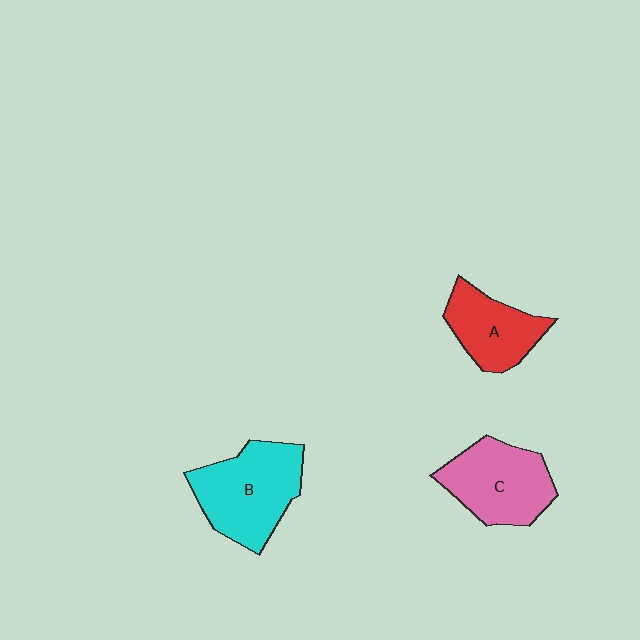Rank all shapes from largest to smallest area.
From largest to smallest: B (cyan), C (pink), A (red).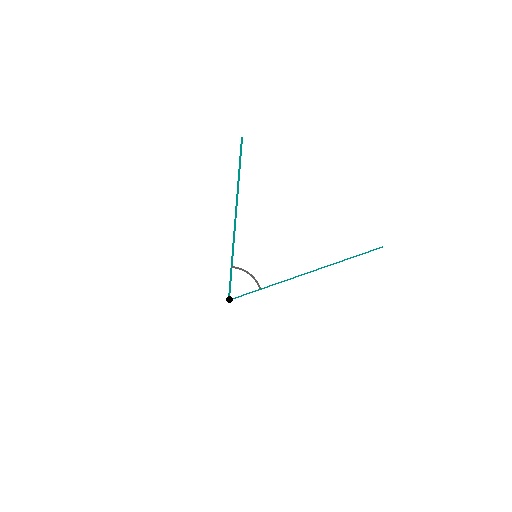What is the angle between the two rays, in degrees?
Approximately 66 degrees.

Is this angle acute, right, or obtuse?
It is acute.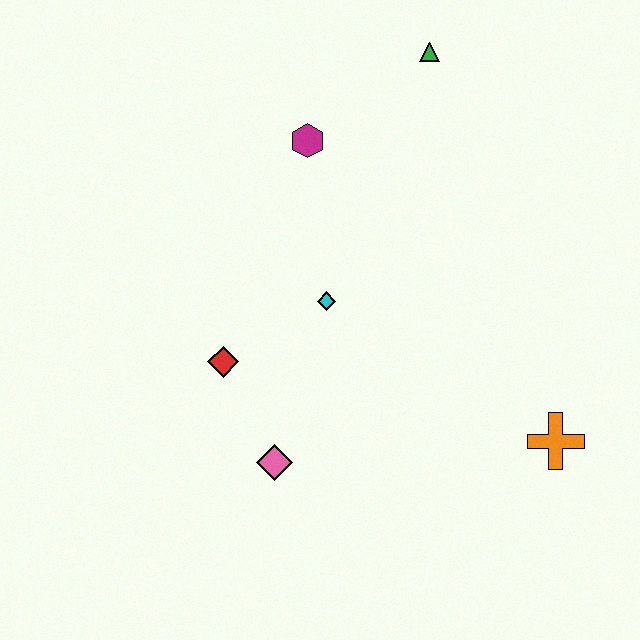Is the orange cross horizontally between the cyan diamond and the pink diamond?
No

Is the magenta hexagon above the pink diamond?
Yes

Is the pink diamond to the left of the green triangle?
Yes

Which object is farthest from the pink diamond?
The green triangle is farthest from the pink diamond.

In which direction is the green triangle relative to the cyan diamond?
The green triangle is above the cyan diamond.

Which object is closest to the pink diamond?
The red diamond is closest to the pink diamond.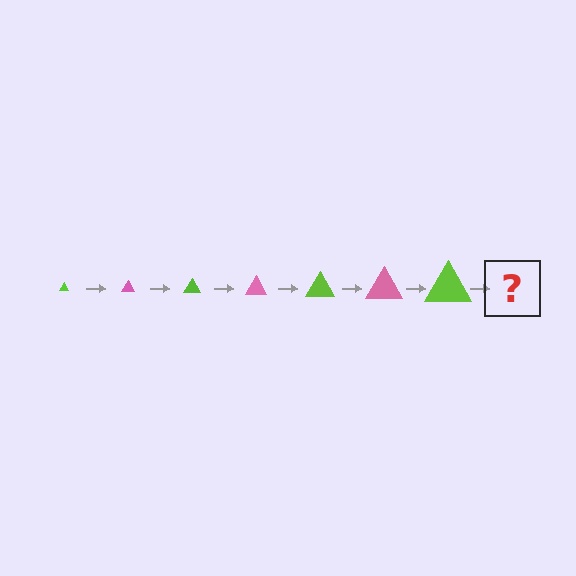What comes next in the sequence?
The next element should be a pink triangle, larger than the previous one.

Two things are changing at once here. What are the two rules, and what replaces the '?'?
The two rules are that the triangle grows larger each step and the color cycles through lime and pink. The '?' should be a pink triangle, larger than the previous one.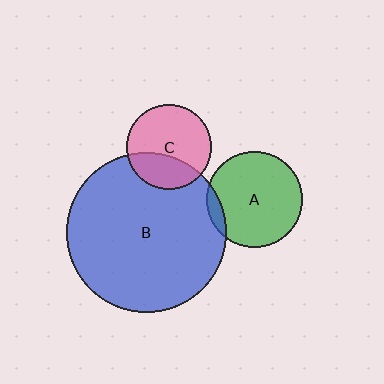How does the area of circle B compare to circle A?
Approximately 2.8 times.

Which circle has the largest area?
Circle B (blue).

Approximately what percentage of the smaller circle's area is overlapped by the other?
Approximately 10%.